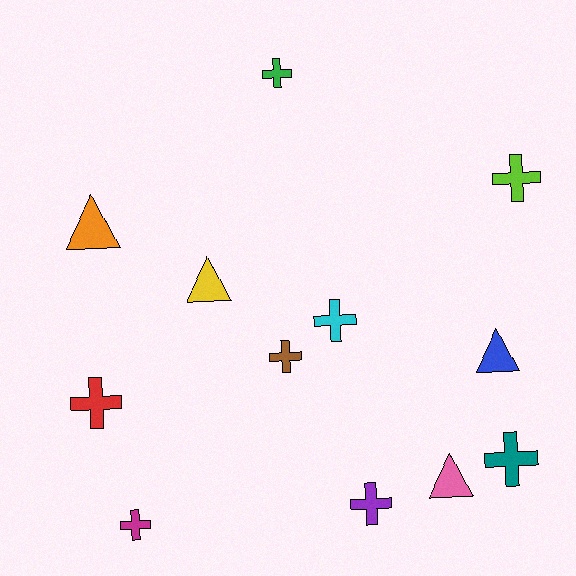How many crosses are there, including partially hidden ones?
There are 8 crosses.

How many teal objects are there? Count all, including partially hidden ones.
There is 1 teal object.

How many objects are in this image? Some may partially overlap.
There are 12 objects.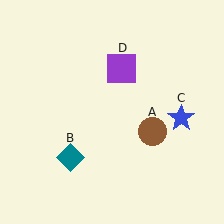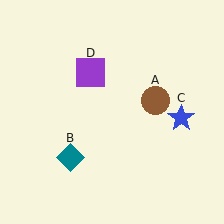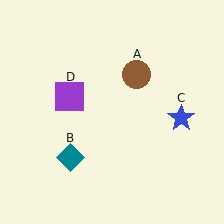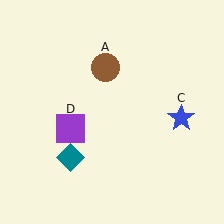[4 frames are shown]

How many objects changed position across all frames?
2 objects changed position: brown circle (object A), purple square (object D).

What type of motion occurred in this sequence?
The brown circle (object A), purple square (object D) rotated counterclockwise around the center of the scene.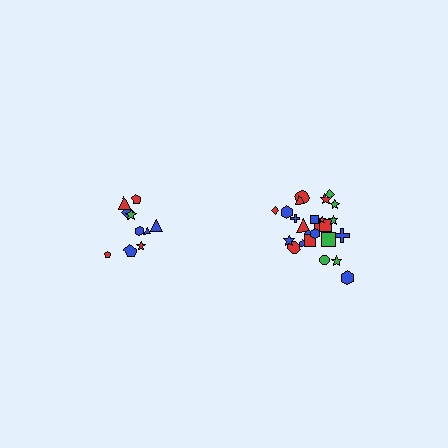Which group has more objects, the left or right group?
The right group.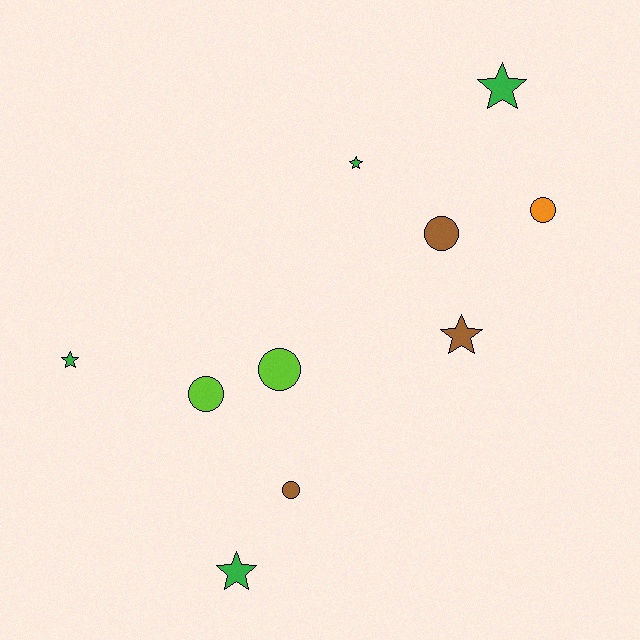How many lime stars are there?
There are no lime stars.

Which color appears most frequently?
Green, with 4 objects.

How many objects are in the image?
There are 10 objects.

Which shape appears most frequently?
Circle, with 5 objects.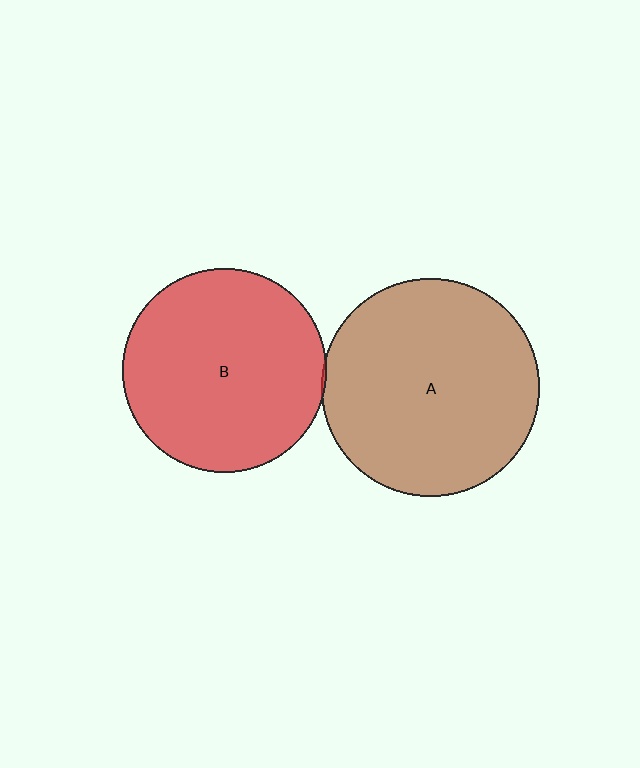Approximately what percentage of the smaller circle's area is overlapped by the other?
Approximately 5%.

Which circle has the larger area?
Circle A (brown).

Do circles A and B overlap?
Yes.